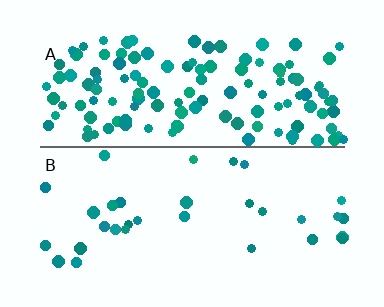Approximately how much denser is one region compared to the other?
Approximately 4.1× — region A over region B.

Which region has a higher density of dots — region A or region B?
A (the top).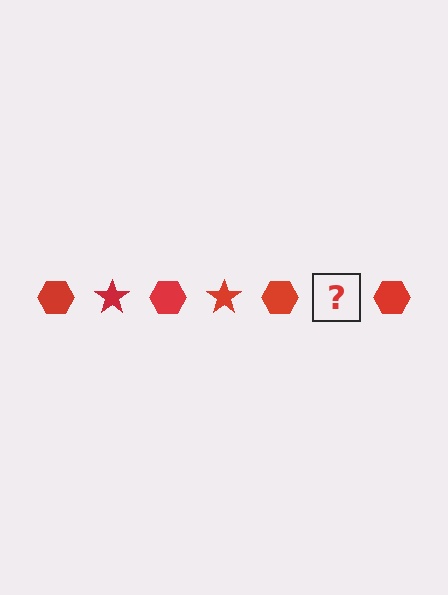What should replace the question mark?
The question mark should be replaced with a red star.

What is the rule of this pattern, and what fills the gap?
The rule is that the pattern cycles through hexagon, star shapes in red. The gap should be filled with a red star.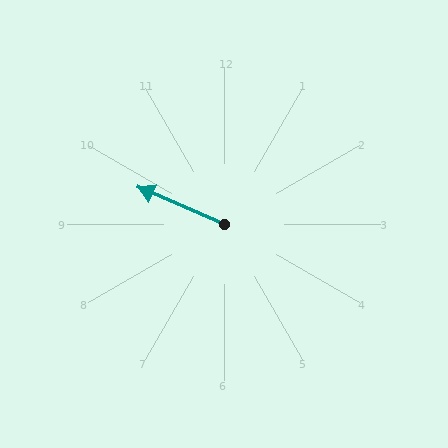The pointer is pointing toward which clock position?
Roughly 10 o'clock.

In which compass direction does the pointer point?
Northwest.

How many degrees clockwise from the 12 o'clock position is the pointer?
Approximately 293 degrees.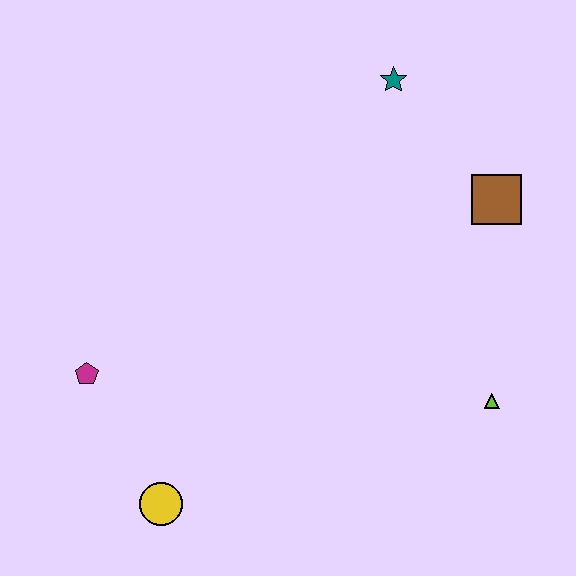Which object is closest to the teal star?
The brown square is closest to the teal star.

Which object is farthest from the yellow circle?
The teal star is farthest from the yellow circle.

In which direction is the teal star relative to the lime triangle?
The teal star is above the lime triangle.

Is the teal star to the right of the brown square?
No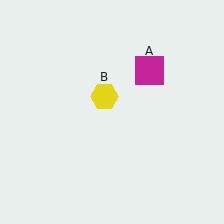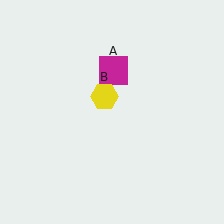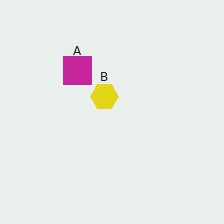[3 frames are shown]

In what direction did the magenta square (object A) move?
The magenta square (object A) moved left.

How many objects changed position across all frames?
1 object changed position: magenta square (object A).